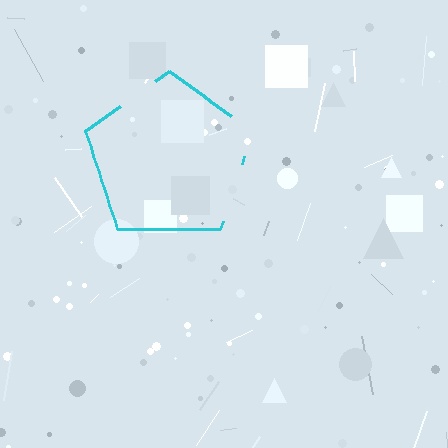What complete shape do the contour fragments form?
The contour fragments form a pentagon.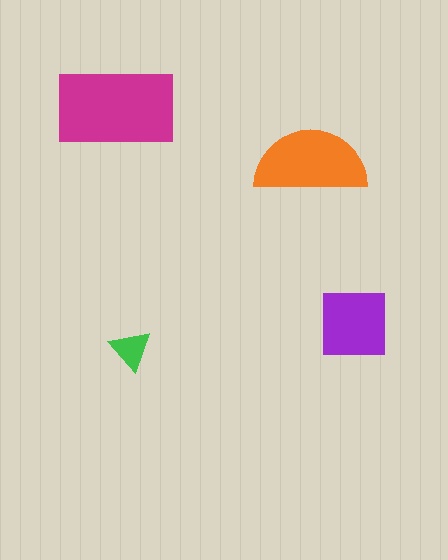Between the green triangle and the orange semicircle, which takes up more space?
The orange semicircle.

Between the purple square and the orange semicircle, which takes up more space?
The orange semicircle.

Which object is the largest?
The magenta rectangle.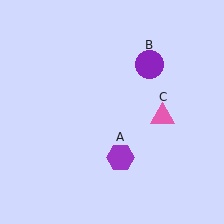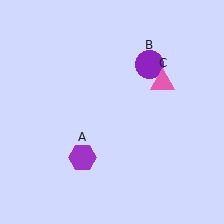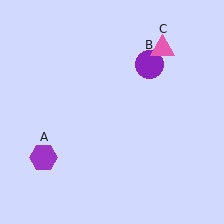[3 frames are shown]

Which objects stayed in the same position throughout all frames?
Purple circle (object B) remained stationary.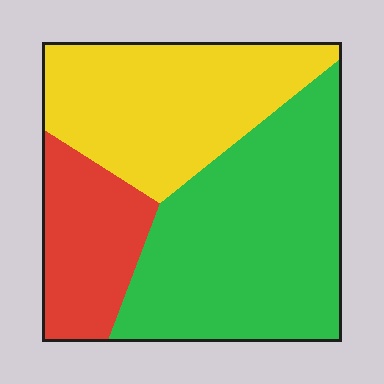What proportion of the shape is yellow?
Yellow covers 34% of the shape.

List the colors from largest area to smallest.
From largest to smallest: green, yellow, red.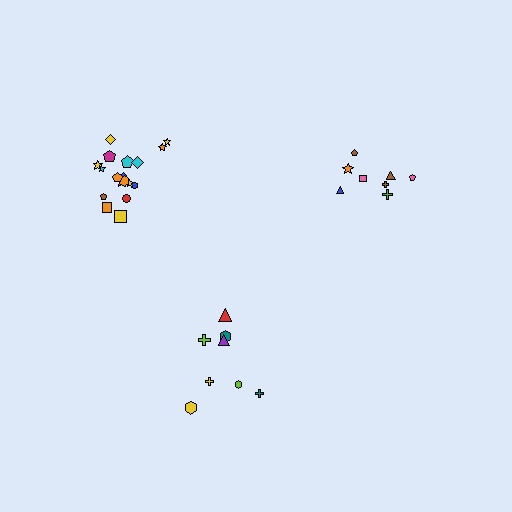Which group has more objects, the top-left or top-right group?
The top-left group.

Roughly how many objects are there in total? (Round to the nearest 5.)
Roughly 35 objects in total.